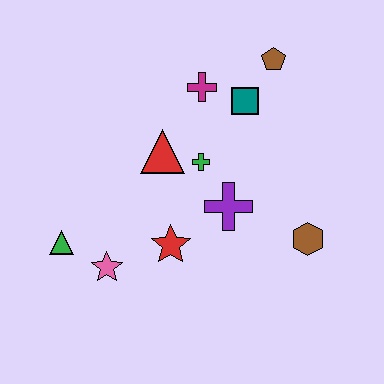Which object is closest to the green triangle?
The pink star is closest to the green triangle.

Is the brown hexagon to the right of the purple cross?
Yes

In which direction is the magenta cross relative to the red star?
The magenta cross is above the red star.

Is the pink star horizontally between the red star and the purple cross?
No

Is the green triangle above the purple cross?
No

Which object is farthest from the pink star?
The brown pentagon is farthest from the pink star.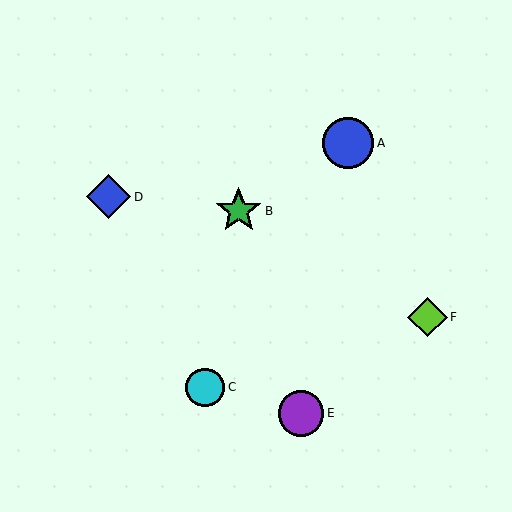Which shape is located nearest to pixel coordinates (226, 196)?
The green star (labeled B) at (239, 211) is nearest to that location.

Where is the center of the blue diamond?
The center of the blue diamond is at (108, 197).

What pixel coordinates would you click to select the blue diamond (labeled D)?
Click at (108, 197) to select the blue diamond D.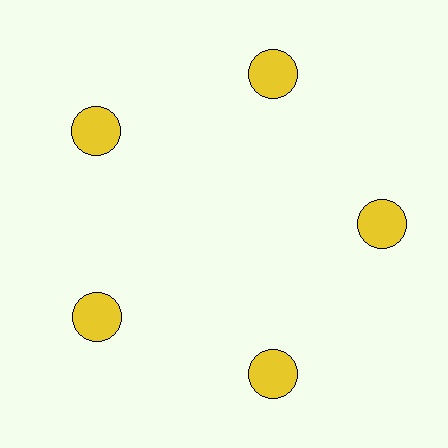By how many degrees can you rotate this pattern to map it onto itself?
The pattern maps onto itself every 72 degrees of rotation.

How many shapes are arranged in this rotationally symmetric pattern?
There are 5 shapes, arranged in 5 groups of 1.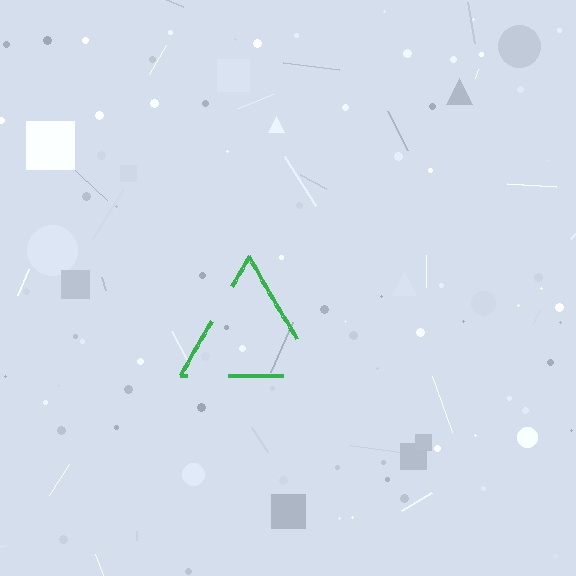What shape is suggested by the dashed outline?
The dashed outline suggests a triangle.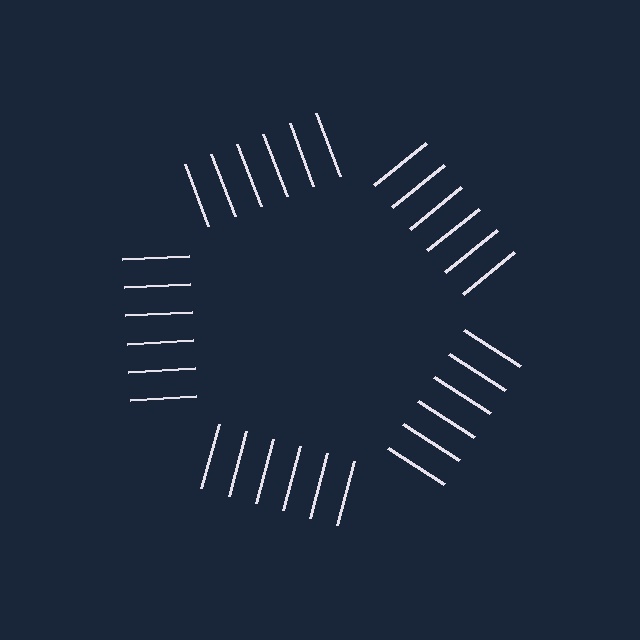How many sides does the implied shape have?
5 sides — the line-ends trace a pentagon.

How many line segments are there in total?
30 — 6 along each of the 5 edges.